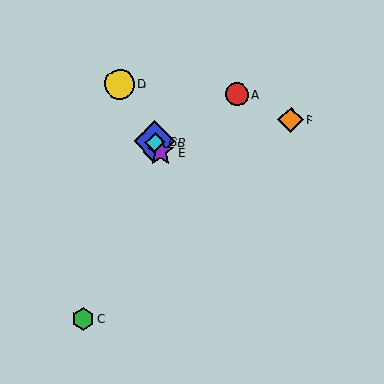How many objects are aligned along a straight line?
4 objects (B, D, E, G) are aligned along a straight line.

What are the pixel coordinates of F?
Object F is at (290, 120).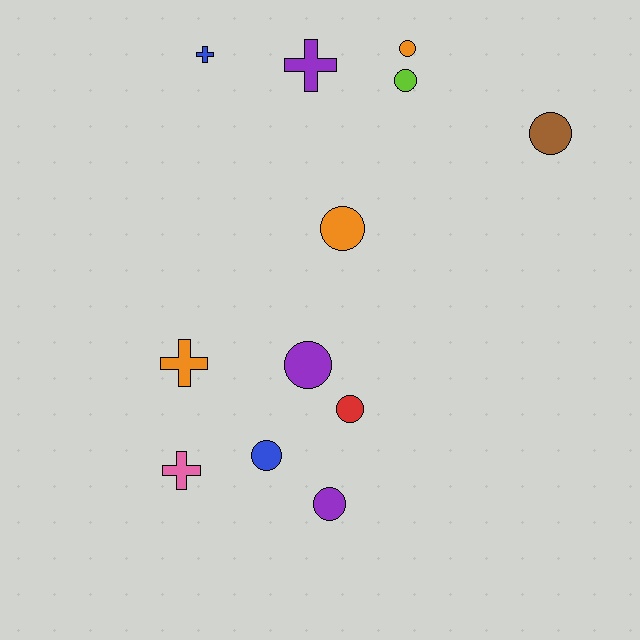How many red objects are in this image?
There is 1 red object.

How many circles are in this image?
There are 8 circles.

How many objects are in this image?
There are 12 objects.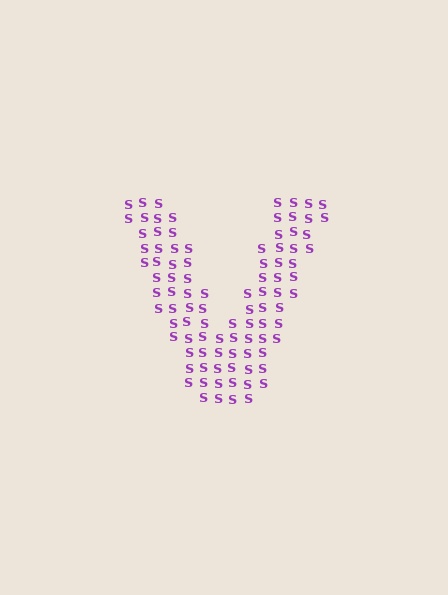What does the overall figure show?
The overall figure shows the letter V.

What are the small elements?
The small elements are letter S's.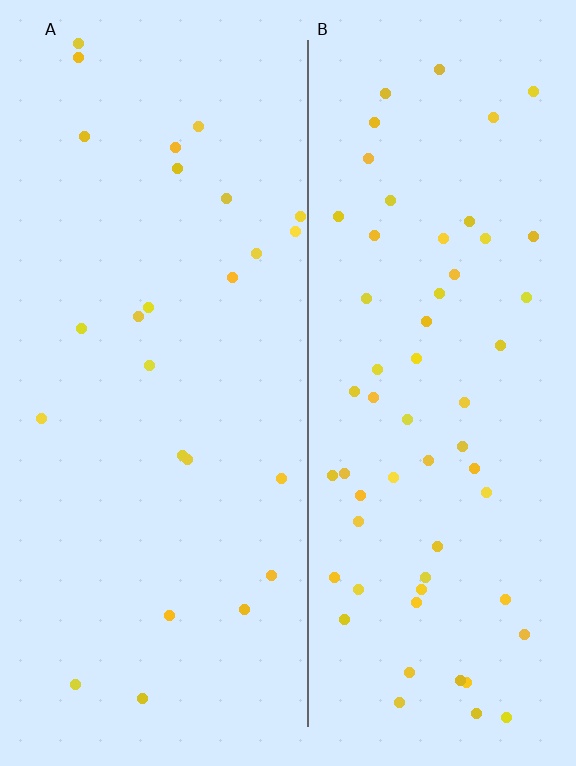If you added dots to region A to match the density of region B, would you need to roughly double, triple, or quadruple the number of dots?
Approximately double.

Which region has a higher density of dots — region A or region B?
B (the right).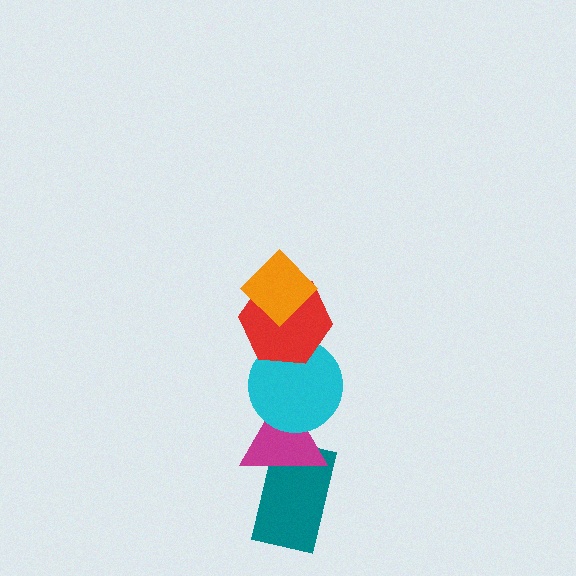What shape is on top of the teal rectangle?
The magenta triangle is on top of the teal rectangle.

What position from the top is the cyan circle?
The cyan circle is 3rd from the top.